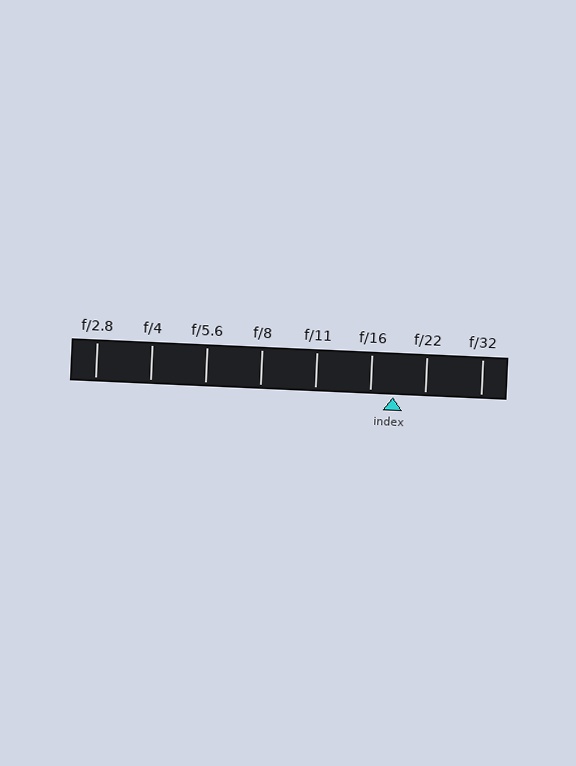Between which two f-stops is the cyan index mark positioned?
The index mark is between f/16 and f/22.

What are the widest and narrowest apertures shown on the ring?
The widest aperture shown is f/2.8 and the narrowest is f/32.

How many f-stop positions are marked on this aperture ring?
There are 8 f-stop positions marked.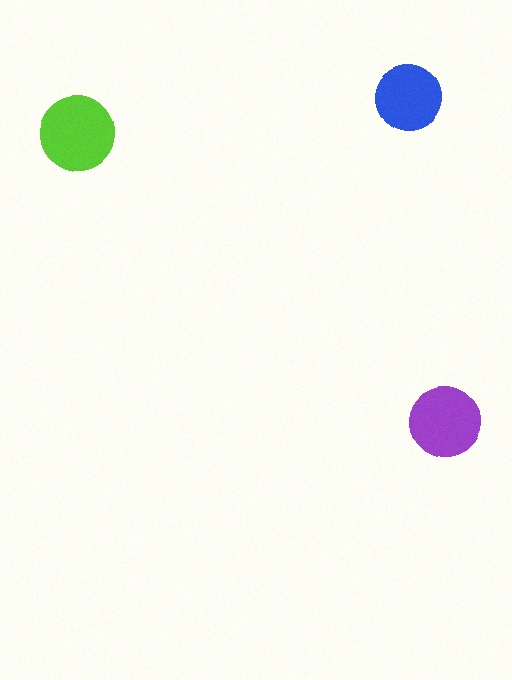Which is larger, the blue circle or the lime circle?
The lime one.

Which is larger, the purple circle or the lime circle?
The lime one.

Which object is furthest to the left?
The lime circle is leftmost.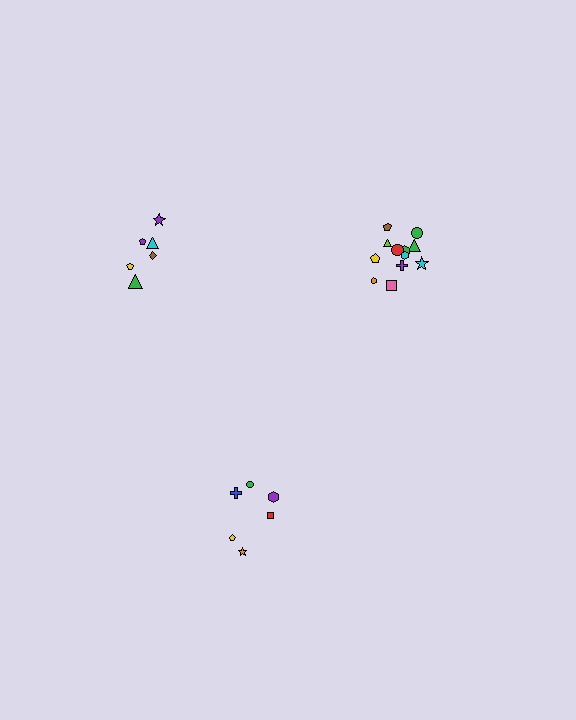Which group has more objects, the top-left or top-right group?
The top-right group.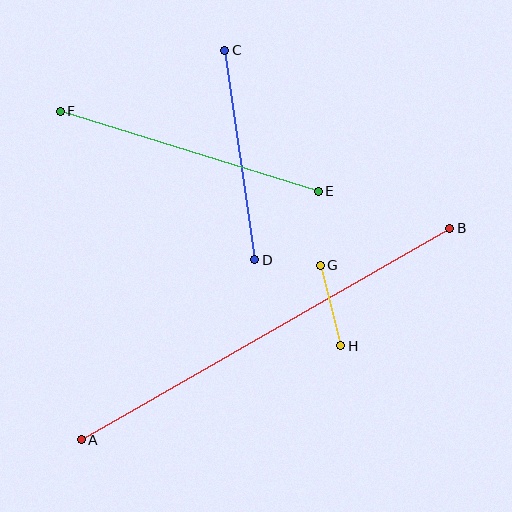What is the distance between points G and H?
The distance is approximately 83 pixels.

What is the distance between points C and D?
The distance is approximately 211 pixels.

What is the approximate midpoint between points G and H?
The midpoint is at approximately (331, 306) pixels.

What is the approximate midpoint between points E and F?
The midpoint is at approximately (189, 151) pixels.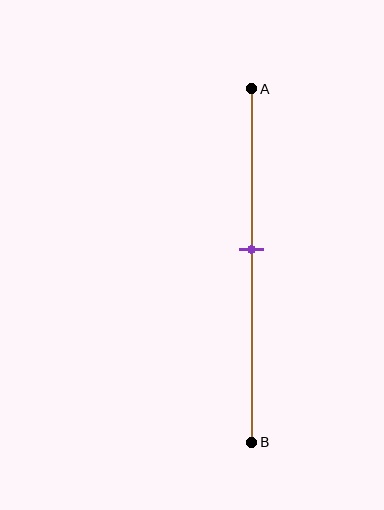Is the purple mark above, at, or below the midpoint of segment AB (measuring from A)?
The purple mark is above the midpoint of segment AB.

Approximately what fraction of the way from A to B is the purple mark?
The purple mark is approximately 45% of the way from A to B.